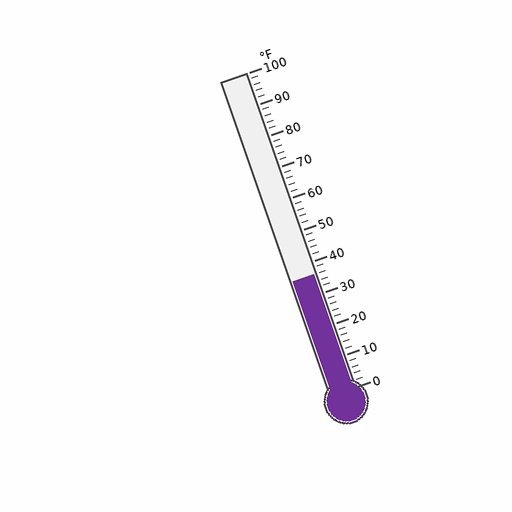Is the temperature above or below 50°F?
The temperature is below 50°F.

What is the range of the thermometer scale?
The thermometer scale ranges from 0°F to 100°F.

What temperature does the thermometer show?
The thermometer shows approximately 36°F.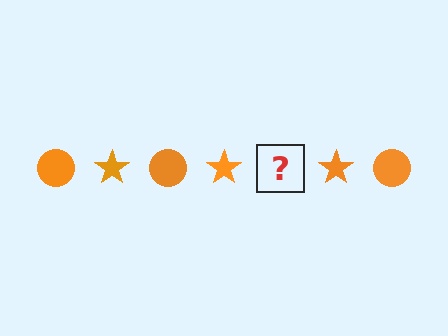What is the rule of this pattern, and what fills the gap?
The rule is that the pattern cycles through circle, star shapes in orange. The gap should be filled with an orange circle.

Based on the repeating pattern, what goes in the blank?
The blank should be an orange circle.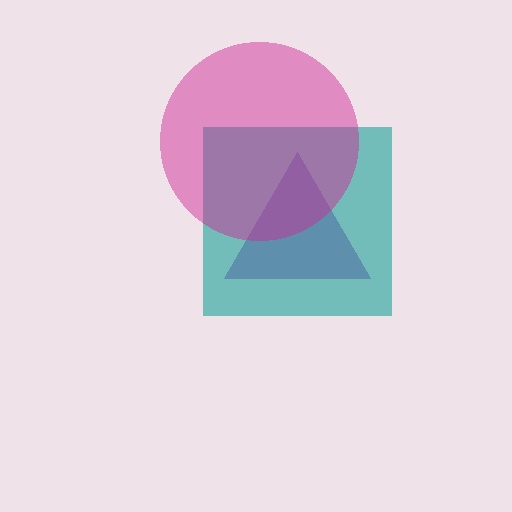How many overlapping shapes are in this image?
There are 3 overlapping shapes in the image.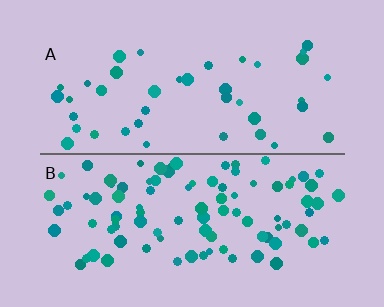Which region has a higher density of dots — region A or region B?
B (the bottom).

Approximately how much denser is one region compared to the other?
Approximately 2.3× — region B over region A.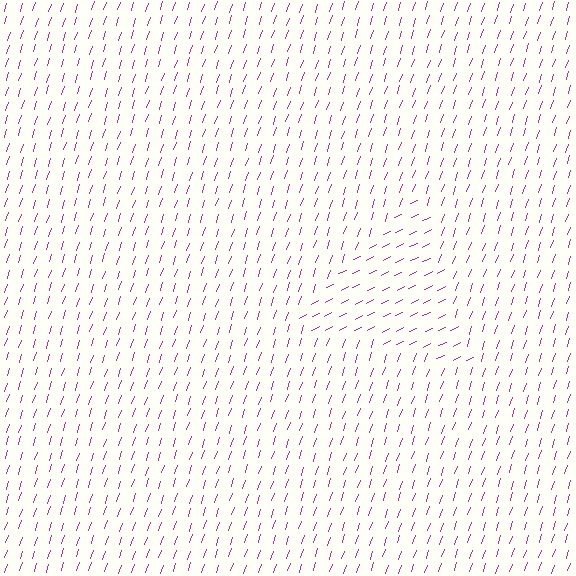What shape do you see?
I see a triangle.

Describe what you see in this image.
The image is filled with small magenta line segments. A triangle region in the image has lines oriented differently from the surrounding lines, creating a visible texture boundary.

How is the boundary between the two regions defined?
The boundary is defined purely by a change in line orientation (approximately 45 degrees difference). All lines are the same color and thickness.